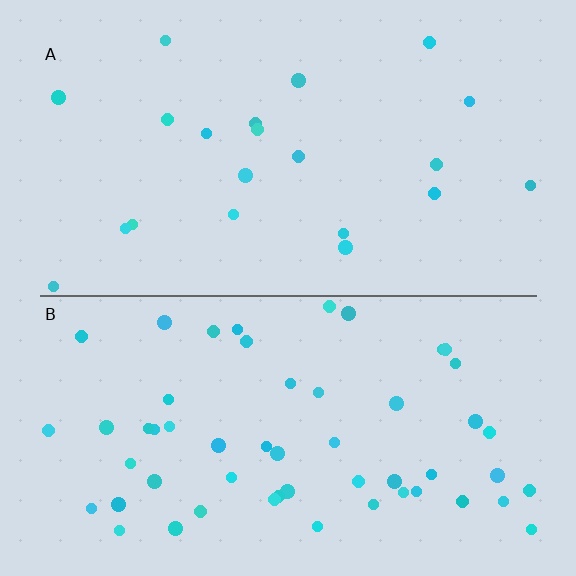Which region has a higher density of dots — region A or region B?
B (the bottom).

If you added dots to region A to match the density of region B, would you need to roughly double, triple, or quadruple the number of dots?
Approximately triple.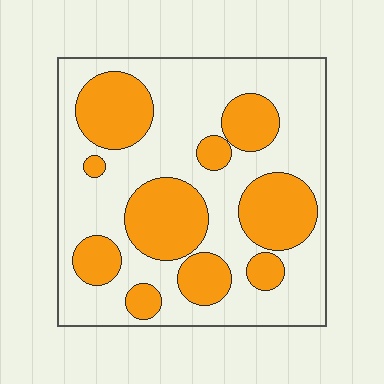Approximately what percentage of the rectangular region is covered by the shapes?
Approximately 35%.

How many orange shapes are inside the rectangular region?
10.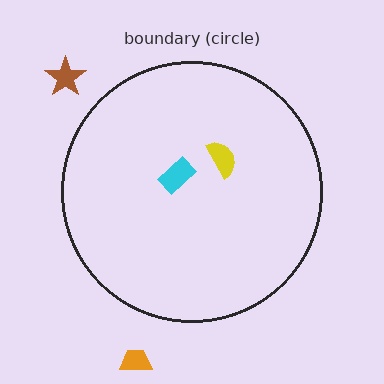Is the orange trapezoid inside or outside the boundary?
Outside.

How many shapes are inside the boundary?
2 inside, 2 outside.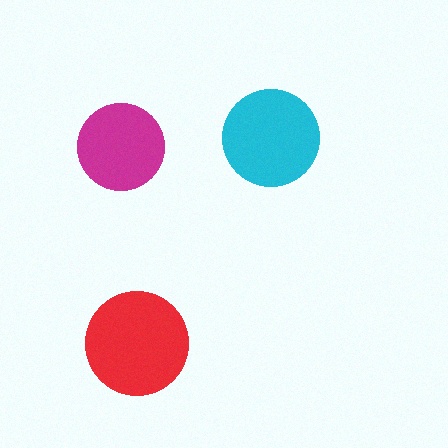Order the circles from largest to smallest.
the red one, the cyan one, the magenta one.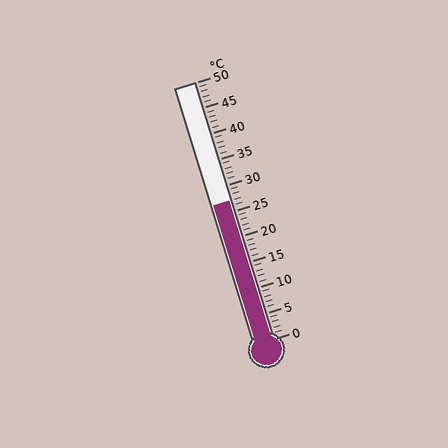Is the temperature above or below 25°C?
The temperature is above 25°C.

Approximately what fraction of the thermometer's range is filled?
The thermometer is filled to approximately 55% of its range.